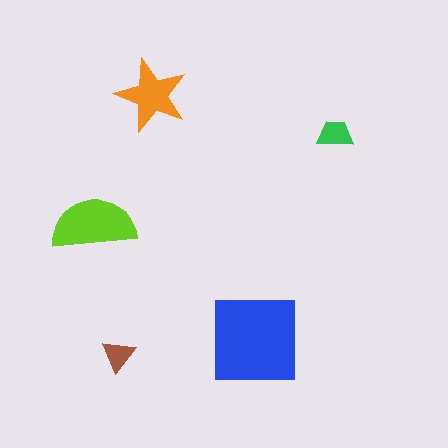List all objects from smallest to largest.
The brown triangle, the green trapezoid, the orange star, the lime semicircle, the blue square.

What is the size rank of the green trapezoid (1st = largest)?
4th.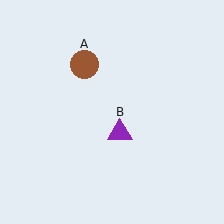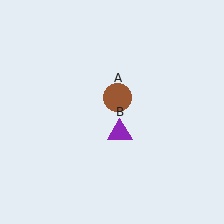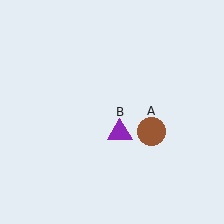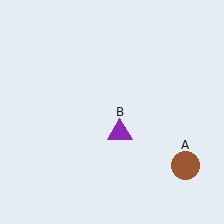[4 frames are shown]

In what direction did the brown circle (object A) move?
The brown circle (object A) moved down and to the right.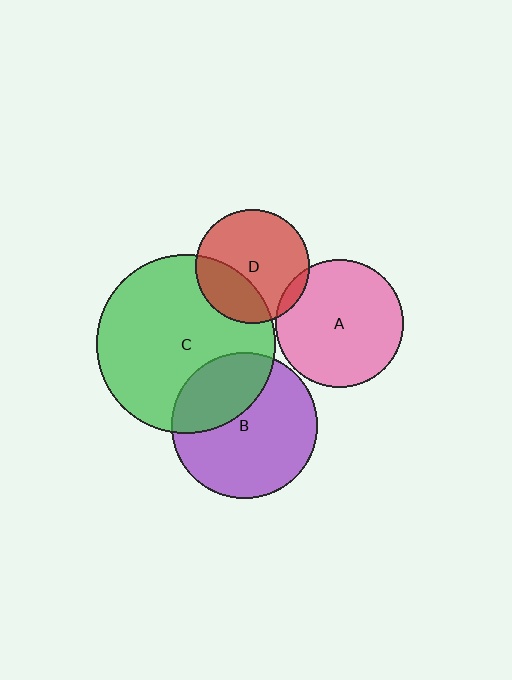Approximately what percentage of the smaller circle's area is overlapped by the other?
Approximately 35%.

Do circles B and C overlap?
Yes.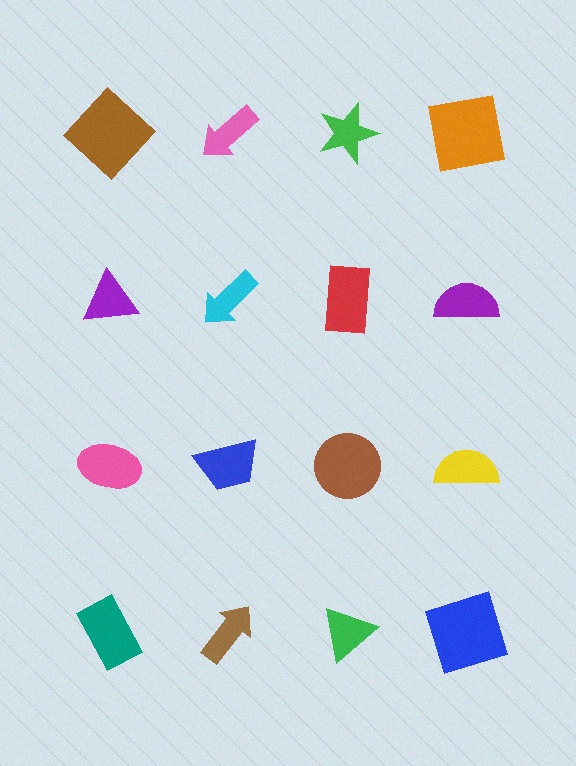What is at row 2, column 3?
A red rectangle.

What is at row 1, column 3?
A green star.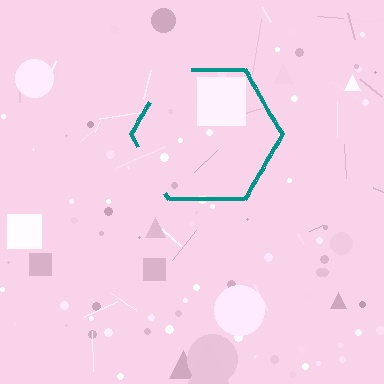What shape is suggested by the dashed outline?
The dashed outline suggests a hexagon.